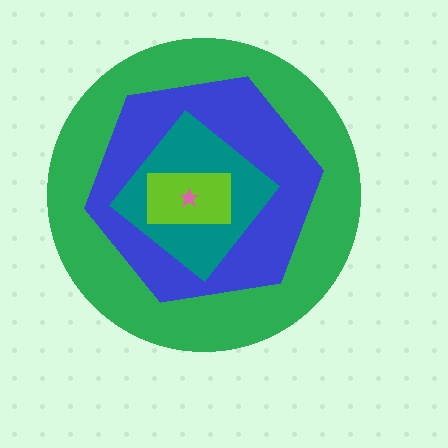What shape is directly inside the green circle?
The blue hexagon.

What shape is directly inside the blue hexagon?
The teal diamond.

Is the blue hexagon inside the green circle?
Yes.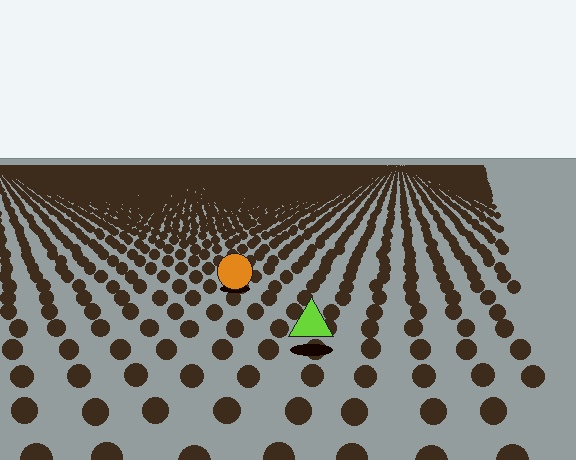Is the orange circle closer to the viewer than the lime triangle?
No. The lime triangle is closer — you can tell from the texture gradient: the ground texture is coarser near it.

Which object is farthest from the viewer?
The orange circle is farthest from the viewer. It appears smaller and the ground texture around it is denser.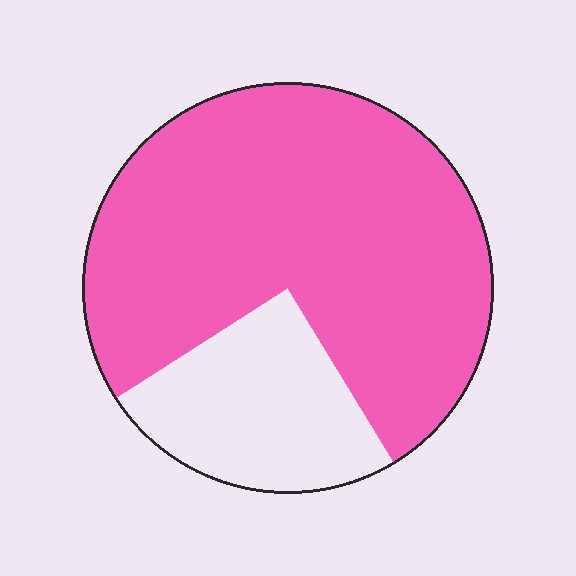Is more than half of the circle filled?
Yes.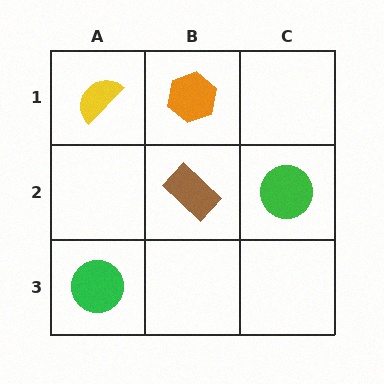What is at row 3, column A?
A green circle.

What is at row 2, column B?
A brown rectangle.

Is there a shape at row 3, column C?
No, that cell is empty.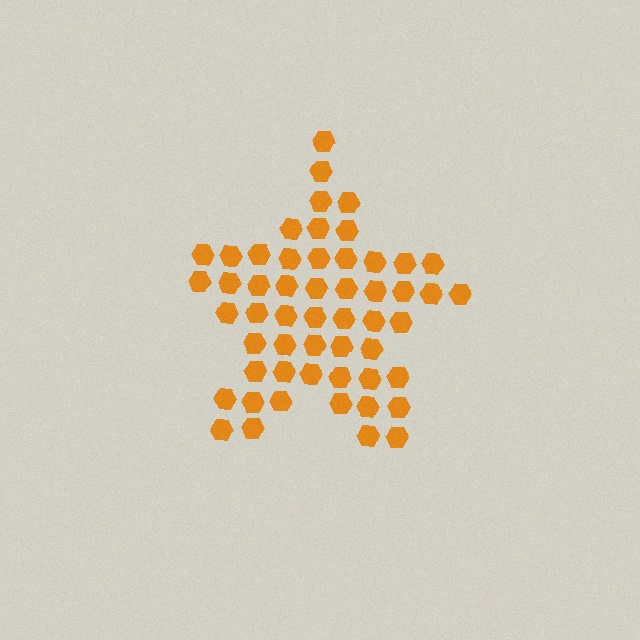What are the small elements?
The small elements are hexagons.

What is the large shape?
The large shape is a star.